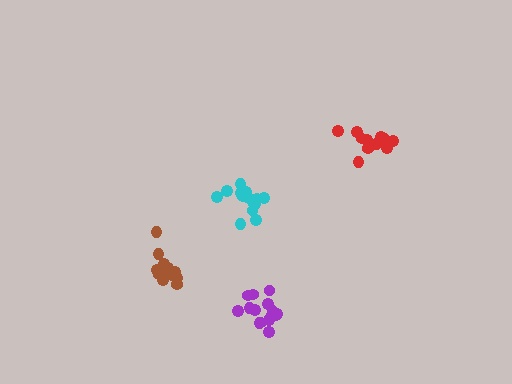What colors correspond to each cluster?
The clusters are colored: red, purple, cyan, brown.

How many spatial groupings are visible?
There are 4 spatial groupings.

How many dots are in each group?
Group 1: 12 dots, Group 2: 15 dots, Group 3: 14 dots, Group 4: 16 dots (57 total).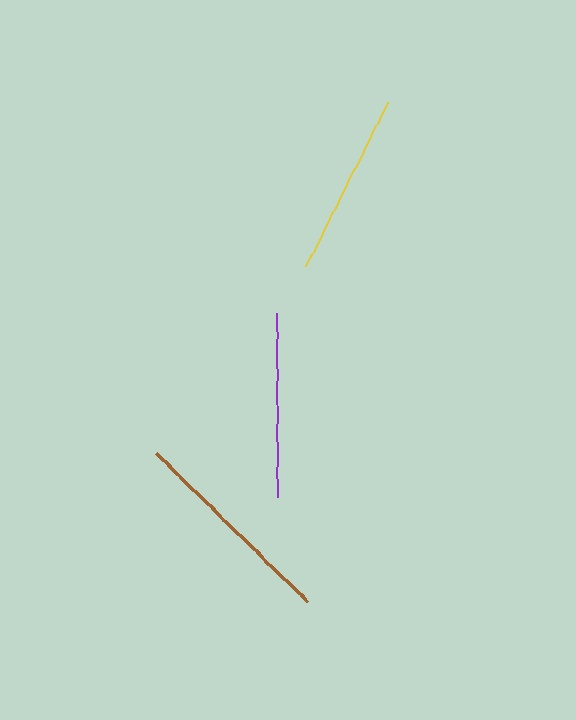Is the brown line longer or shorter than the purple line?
The brown line is longer than the purple line.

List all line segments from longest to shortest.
From longest to shortest: brown, purple, yellow.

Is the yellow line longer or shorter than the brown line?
The brown line is longer than the yellow line.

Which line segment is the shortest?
The yellow line is the shortest at approximately 184 pixels.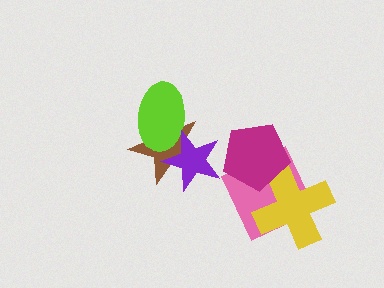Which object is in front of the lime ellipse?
The purple star is in front of the lime ellipse.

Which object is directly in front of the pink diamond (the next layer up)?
The yellow cross is directly in front of the pink diamond.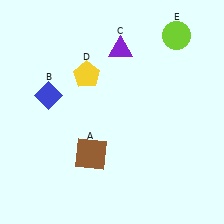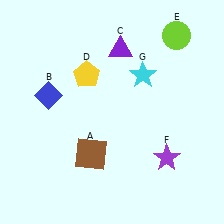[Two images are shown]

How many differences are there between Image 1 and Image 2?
There are 2 differences between the two images.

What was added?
A purple star (F), a cyan star (G) were added in Image 2.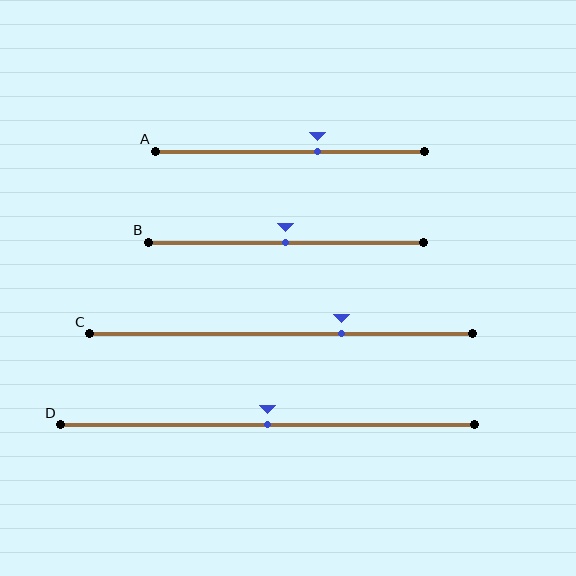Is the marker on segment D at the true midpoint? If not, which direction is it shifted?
Yes, the marker on segment D is at the true midpoint.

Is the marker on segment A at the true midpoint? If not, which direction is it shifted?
No, the marker on segment A is shifted to the right by about 10% of the segment length.